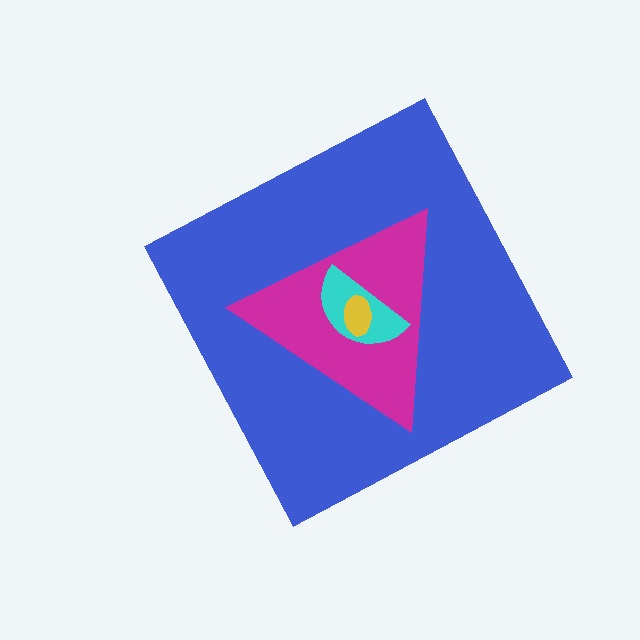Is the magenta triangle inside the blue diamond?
Yes.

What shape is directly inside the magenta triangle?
The cyan semicircle.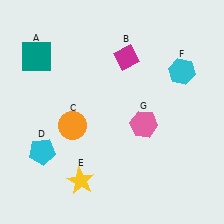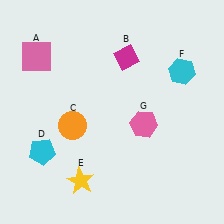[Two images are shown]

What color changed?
The square (A) changed from teal in Image 1 to pink in Image 2.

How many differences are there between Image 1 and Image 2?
There is 1 difference between the two images.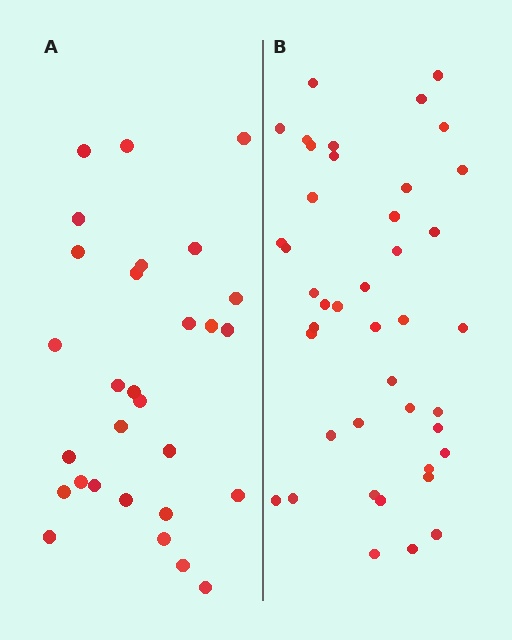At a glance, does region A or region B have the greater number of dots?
Region B (the right region) has more dots.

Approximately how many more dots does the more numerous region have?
Region B has approximately 15 more dots than region A.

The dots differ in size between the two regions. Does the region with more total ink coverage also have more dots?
No. Region A has more total ink coverage because its dots are larger, but region B actually contains more individual dots. Total area can be misleading — the number of items is what matters here.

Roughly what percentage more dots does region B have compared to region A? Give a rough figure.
About 45% more.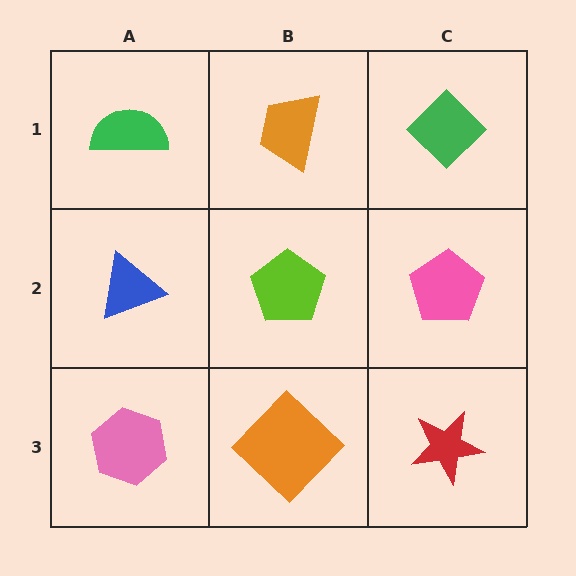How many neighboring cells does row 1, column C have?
2.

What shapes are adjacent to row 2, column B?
An orange trapezoid (row 1, column B), an orange diamond (row 3, column B), a blue triangle (row 2, column A), a pink pentagon (row 2, column C).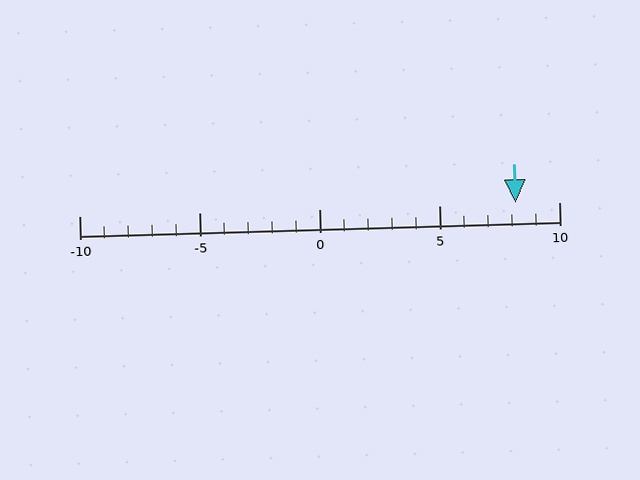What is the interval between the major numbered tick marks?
The major tick marks are spaced 5 units apart.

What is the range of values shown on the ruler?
The ruler shows values from -10 to 10.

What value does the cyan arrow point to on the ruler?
The cyan arrow points to approximately 8.